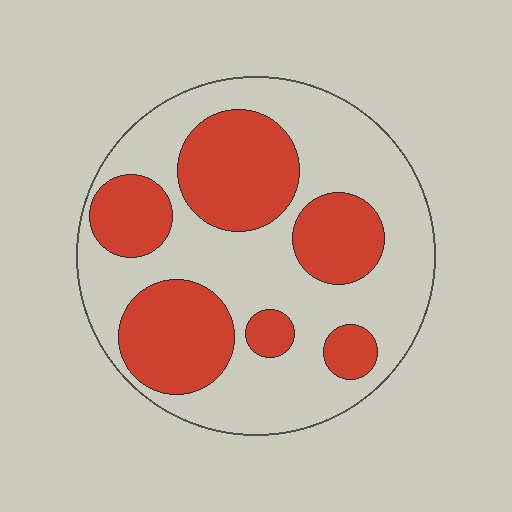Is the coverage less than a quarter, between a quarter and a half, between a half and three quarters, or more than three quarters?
Between a quarter and a half.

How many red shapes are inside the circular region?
6.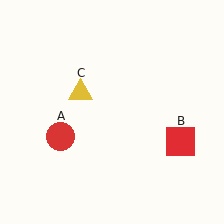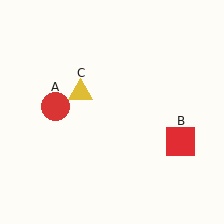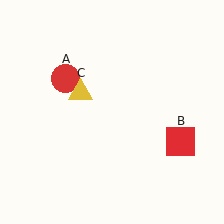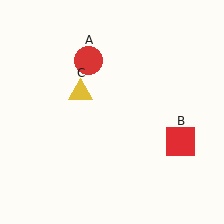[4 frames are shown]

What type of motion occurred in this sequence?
The red circle (object A) rotated clockwise around the center of the scene.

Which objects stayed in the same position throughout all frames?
Red square (object B) and yellow triangle (object C) remained stationary.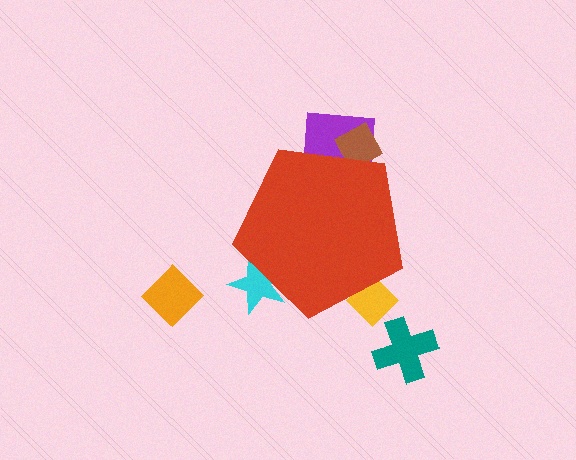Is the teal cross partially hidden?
No, the teal cross is fully visible.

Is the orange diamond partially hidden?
No, the orange diamond is fully visible.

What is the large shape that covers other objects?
A red pentagon.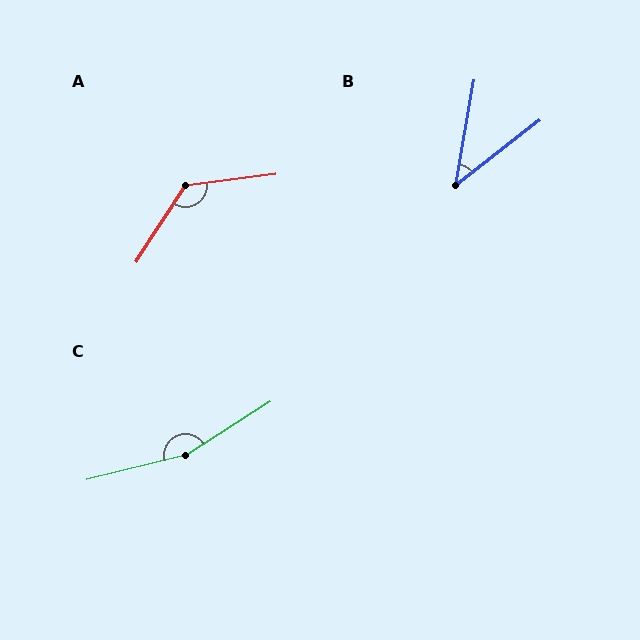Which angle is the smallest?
B, at approximately 43 degrees.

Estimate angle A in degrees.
Approximately 130 degrees.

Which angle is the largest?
C, at approximately 162 degrees.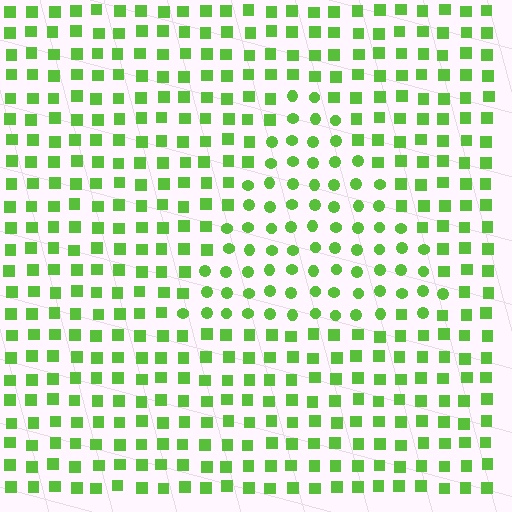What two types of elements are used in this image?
The image uses circles inside the triangle region and squares outside it.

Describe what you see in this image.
The image is filled with small lime elements arranged in a uniform grid. A triangle-shaped region contains circles, while the surrounding area contains squares. The boundary is defined purely by the change in element shape.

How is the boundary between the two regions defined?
The boundary is defined by a change in element shape: circles inside vs. squares outside. All elements share the same color and spacing.